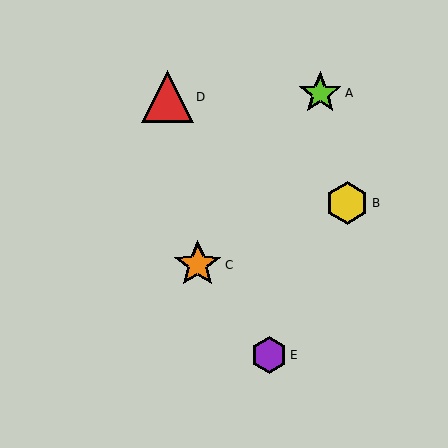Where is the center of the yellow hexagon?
The center of the yellow hexagon is at (347, 203).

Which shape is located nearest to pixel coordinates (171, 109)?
The red triangle (labeled D) at (167, 97) is nearest to that location.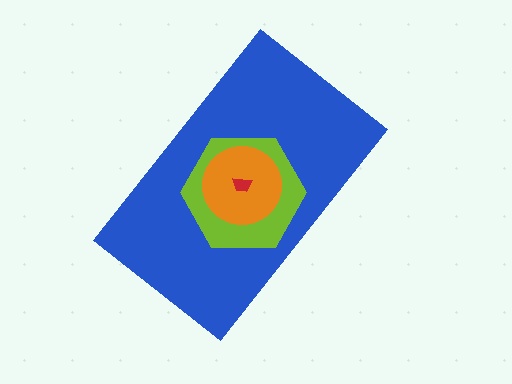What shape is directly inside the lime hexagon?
The orange circle.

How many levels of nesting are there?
4.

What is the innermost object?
The red trapezoid.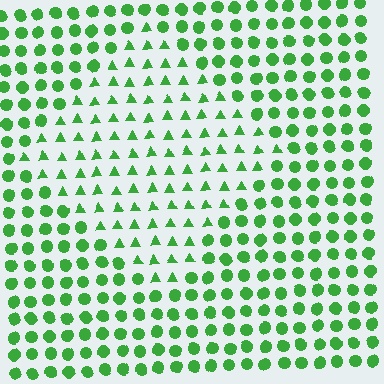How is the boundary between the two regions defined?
The boundary is defined by a change in element shape: triangles inside vs. circles outside. All elements share the same color and spacing.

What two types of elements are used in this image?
The image uses triangles inside the diamond region and circles outside it.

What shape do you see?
I see a diamond.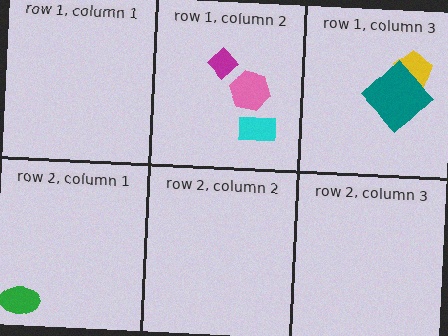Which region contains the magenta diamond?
The row 1, column 2 region.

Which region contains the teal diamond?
The row 1, column 3 region.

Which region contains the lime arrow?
The row 1, column 3 region.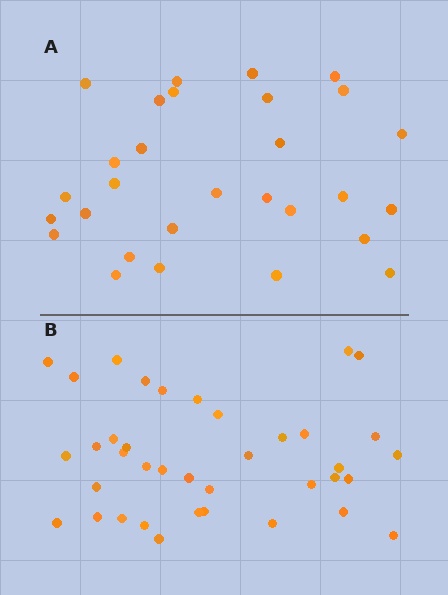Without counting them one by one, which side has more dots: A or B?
Region B (the bottom region) has more dots.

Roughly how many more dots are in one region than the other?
Region B has roughly 8 or so more dots than region A.